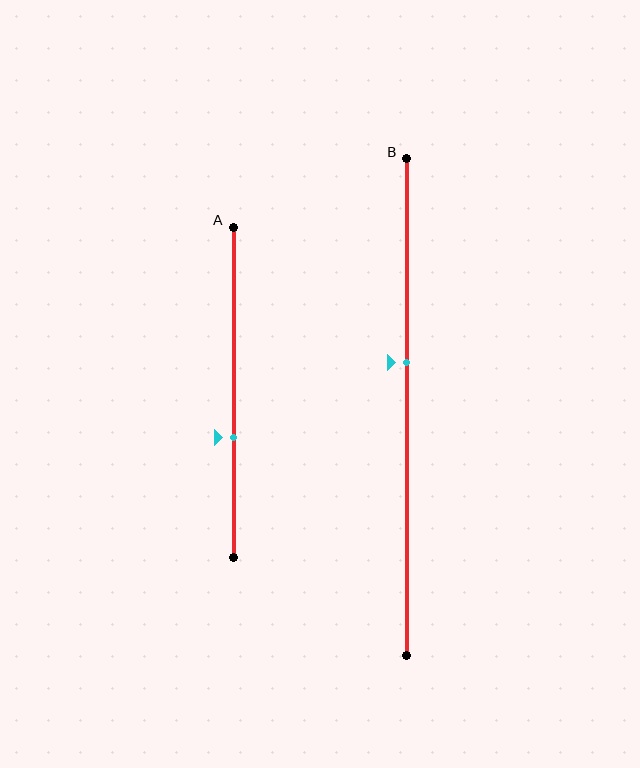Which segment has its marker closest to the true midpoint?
Segment B has its marker closest to the true midpoint.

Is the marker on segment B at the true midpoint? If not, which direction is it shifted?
No, the marker on segment B is shifted upward by about 9% of the segment length.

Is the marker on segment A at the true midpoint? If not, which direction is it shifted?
No, the marker on segment A is shifted downward by about 14% of the segment length.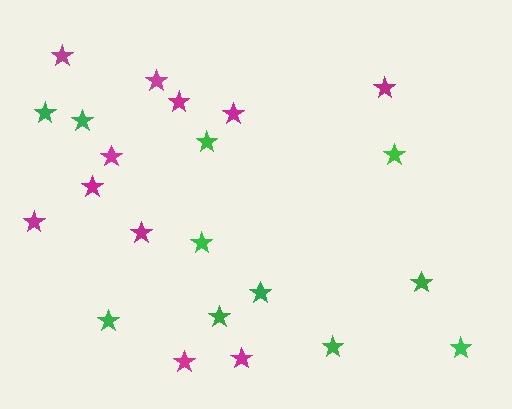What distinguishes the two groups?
There are 2 groups: one group of green stars (11) and one group of magenta stars (11).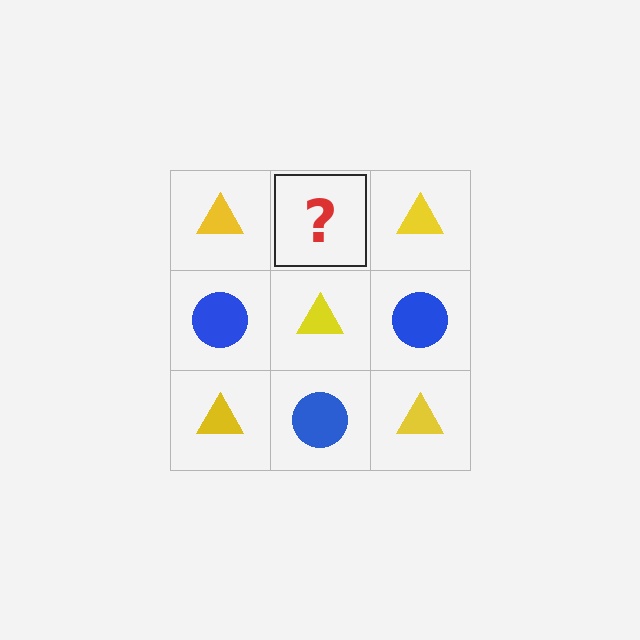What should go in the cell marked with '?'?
The missing cell should contain a blue circle.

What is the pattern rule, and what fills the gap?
The rule is that it alternates yellow triangle and blue circle in a checkerboard pattern. The gap should be filled with a blue circle.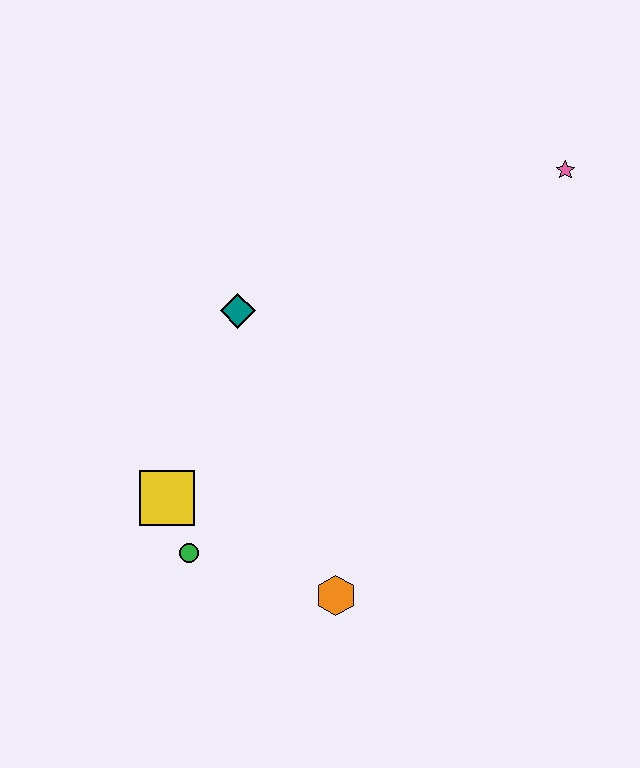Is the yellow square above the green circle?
Yes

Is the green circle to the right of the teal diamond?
No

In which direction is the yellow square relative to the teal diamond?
The yellow square is below the teal diamond.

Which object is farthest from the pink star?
The green circle is farthest from the pink star.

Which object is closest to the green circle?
The yellow square is closest to the green circle.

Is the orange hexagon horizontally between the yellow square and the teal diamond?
No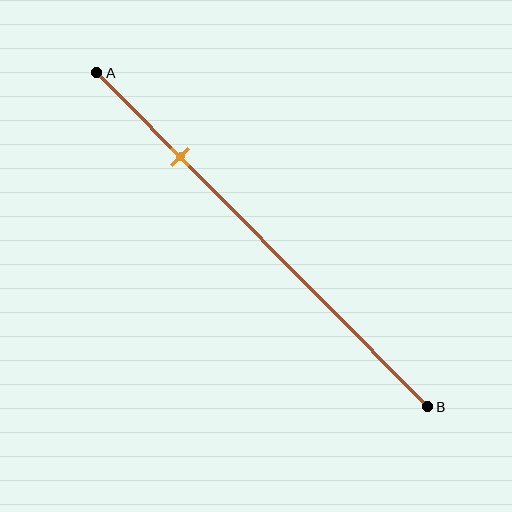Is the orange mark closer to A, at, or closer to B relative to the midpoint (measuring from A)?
The orange mark is closer to point A than the midpoint of segment AB.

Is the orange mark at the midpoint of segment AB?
No, the mark is at about 25% from A, not at the 50% midpoint.